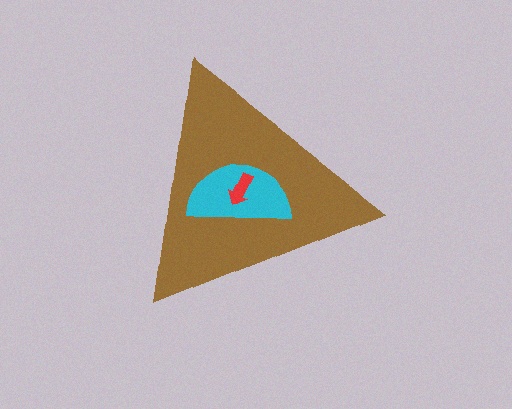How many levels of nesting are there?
3.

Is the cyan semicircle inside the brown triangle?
Yes.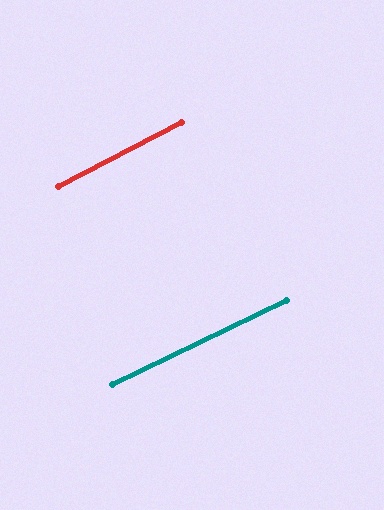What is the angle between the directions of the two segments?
Approximately 2 degrees.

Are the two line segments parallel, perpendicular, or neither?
Parallel — their directions differ by only 1.7°.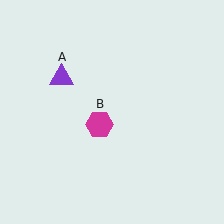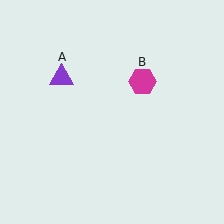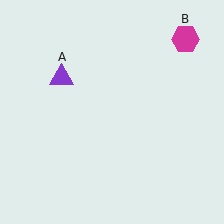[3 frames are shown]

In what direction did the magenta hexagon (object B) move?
The magenta hexagon (object B) moved up and to the right.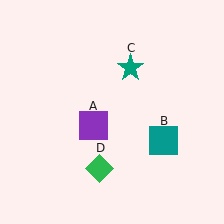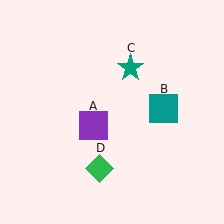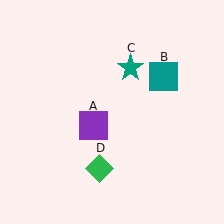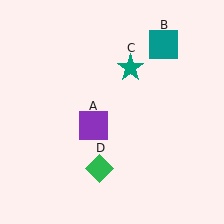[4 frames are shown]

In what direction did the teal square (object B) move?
The teal square (object B) moved up.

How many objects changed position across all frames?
1 object changed position: teal square (object B).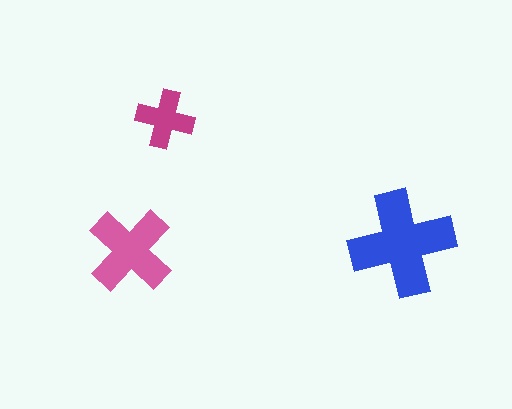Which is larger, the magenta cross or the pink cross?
The pink one.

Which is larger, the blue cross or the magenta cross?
The blue one.